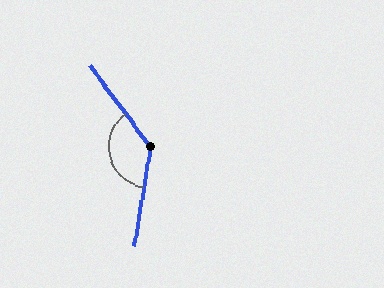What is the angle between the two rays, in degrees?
Approximately 134 degrees.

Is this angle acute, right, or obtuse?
It is obtuse.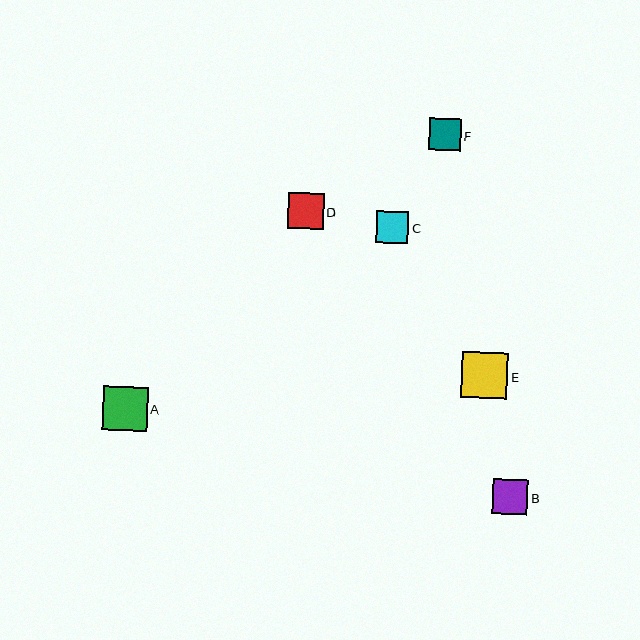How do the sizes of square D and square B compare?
Square D and square B are approximately the same size.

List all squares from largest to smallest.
From largest to smallest: E, A, D, B, C, F.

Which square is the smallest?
Square F is the smallest with a size of approximately 32 pixels.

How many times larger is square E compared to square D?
Square E is approximately 1.3 times the size of square D.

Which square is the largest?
Square E is the largest with a size of approximately 46 pixels.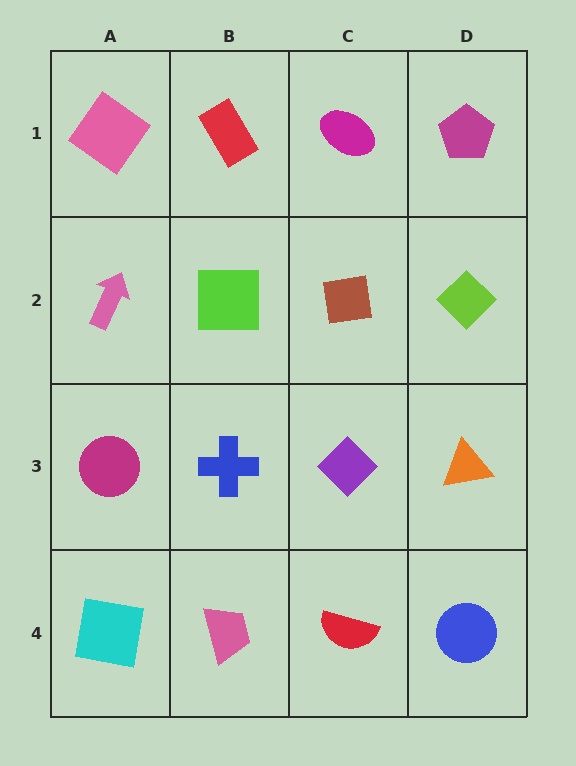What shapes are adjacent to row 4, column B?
A blue cross (row 3, column B), a cyan square (row 4, column A), a red semicircle (row 4, column C).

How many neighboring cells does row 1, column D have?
2.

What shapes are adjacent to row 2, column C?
A magenta ellipse (row 1, column C), a purple diamond (row 3, column C), a lime square (row 2, column B), a lime diamond (row 2, column D).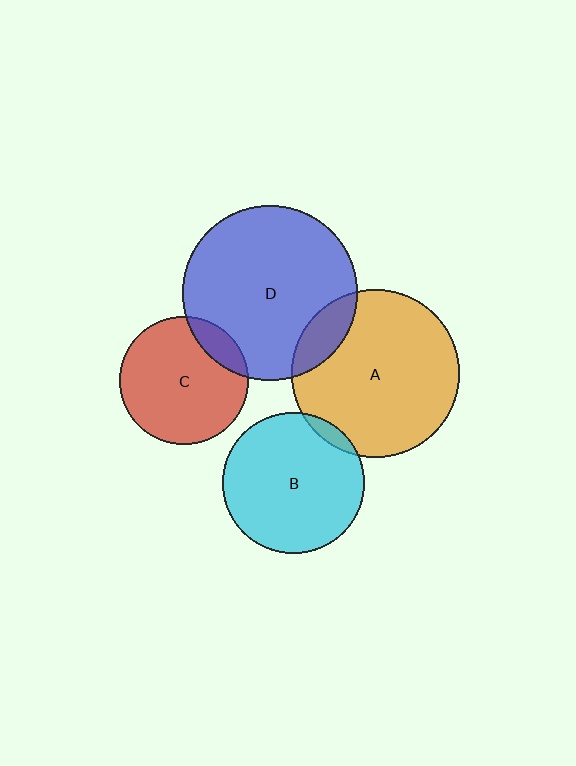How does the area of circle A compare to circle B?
Approximately 1.4 times.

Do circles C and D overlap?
Yes.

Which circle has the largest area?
Circle D (blue).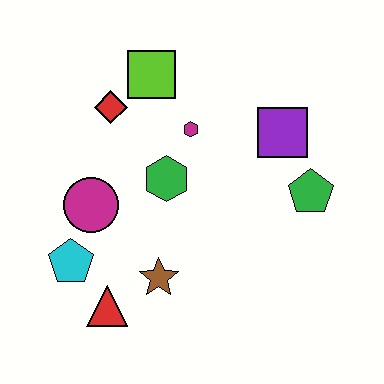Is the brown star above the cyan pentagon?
No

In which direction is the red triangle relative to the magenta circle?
The red triangle is below the magenta circle.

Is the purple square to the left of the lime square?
No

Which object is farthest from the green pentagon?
The cyan pentagon is farthest from the green pentagon.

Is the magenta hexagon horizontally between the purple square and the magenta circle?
Yes